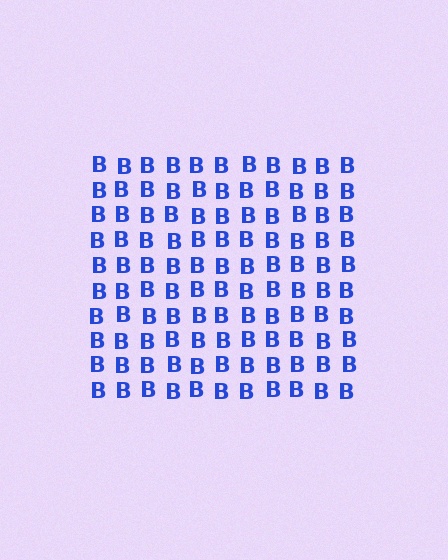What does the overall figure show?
The overall figure shows a square.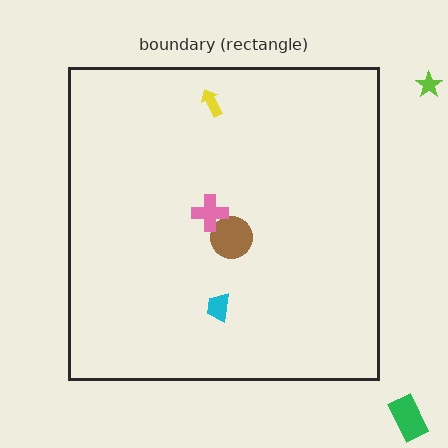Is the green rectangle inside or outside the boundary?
Outside.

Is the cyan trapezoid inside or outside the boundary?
Inside.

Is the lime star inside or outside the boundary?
Outside.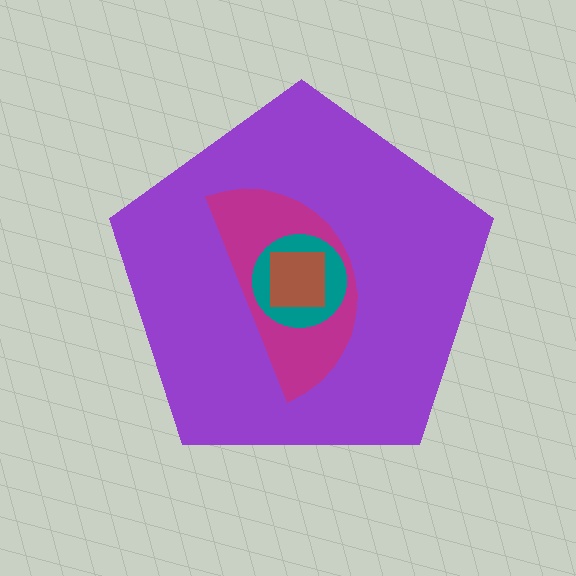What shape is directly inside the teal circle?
The brown square.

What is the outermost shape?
The purple pentagon.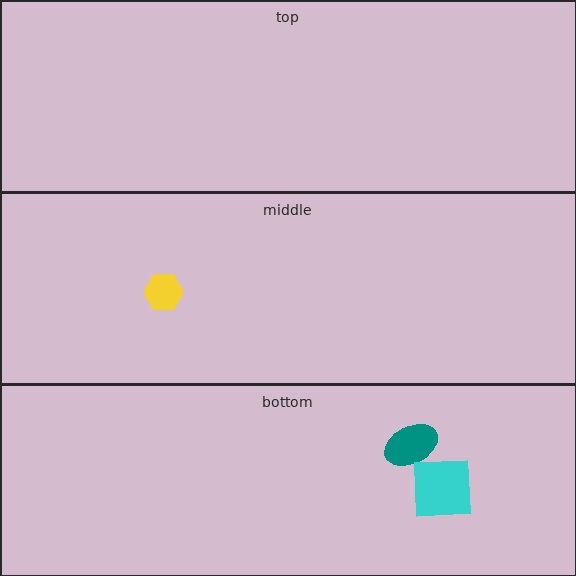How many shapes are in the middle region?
1.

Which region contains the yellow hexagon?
The middle region.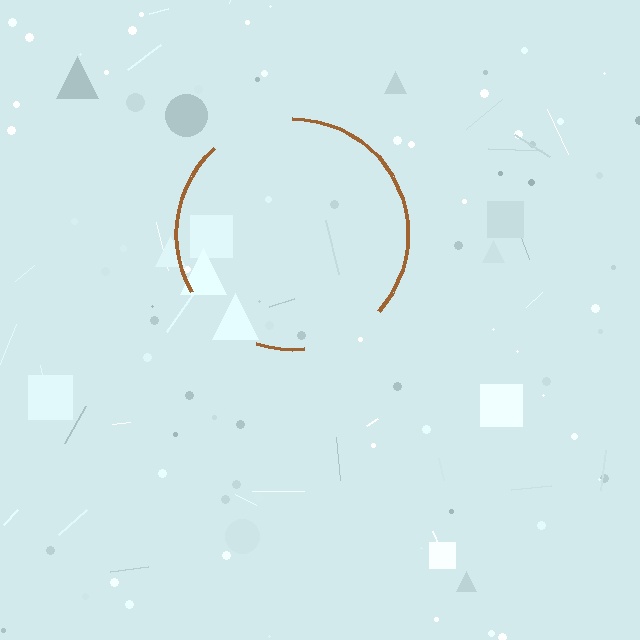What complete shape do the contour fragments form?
The contour fragments form a circle.